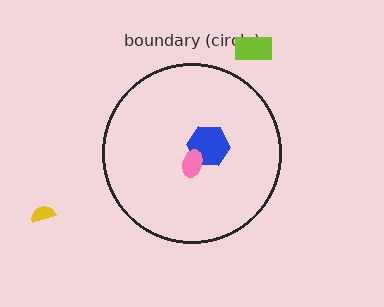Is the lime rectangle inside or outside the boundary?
Outside.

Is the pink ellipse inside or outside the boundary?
Inside.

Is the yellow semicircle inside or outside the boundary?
Outside.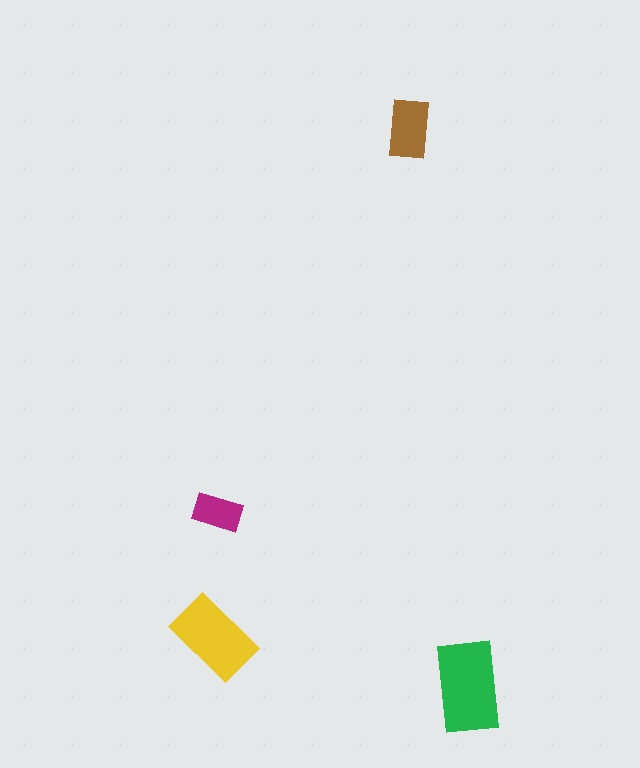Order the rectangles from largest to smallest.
the green one, the yellow one, the brown one, the magenta one.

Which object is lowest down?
The green rectangle is bottommost.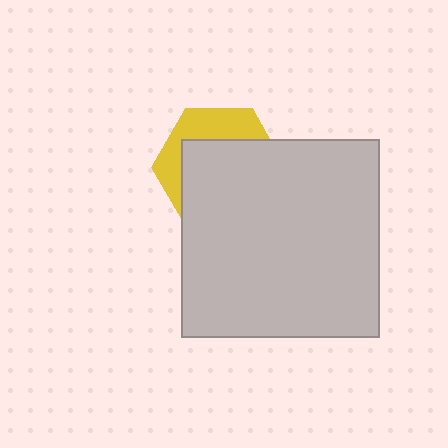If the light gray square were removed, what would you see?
You would see the complete yellow hexagon.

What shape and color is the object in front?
The object in front is a light gray square.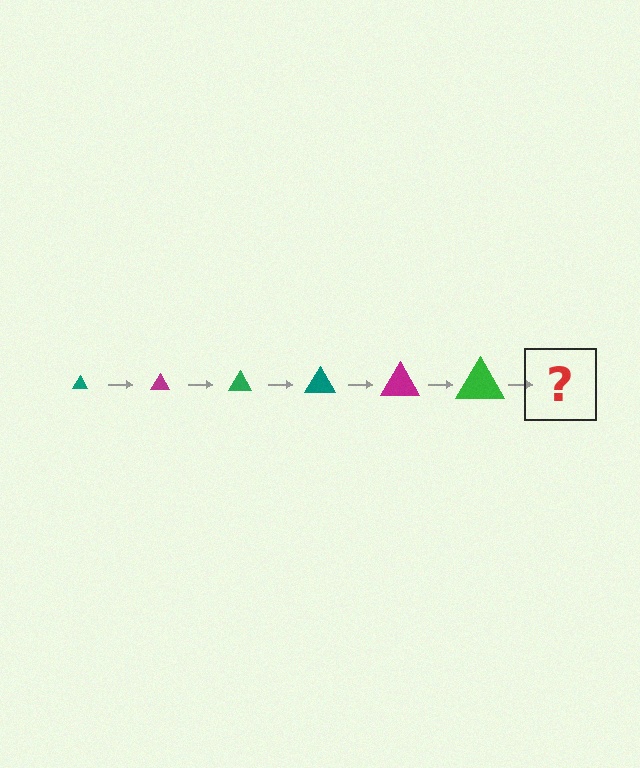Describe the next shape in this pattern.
It should be a teal triangle, larger than the previous one.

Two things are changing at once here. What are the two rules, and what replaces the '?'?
The two rules are that the triangle grows larger each step and the color cycles through teal, magenta, and green. The '?' should be a teal triangle, larger than the previous one.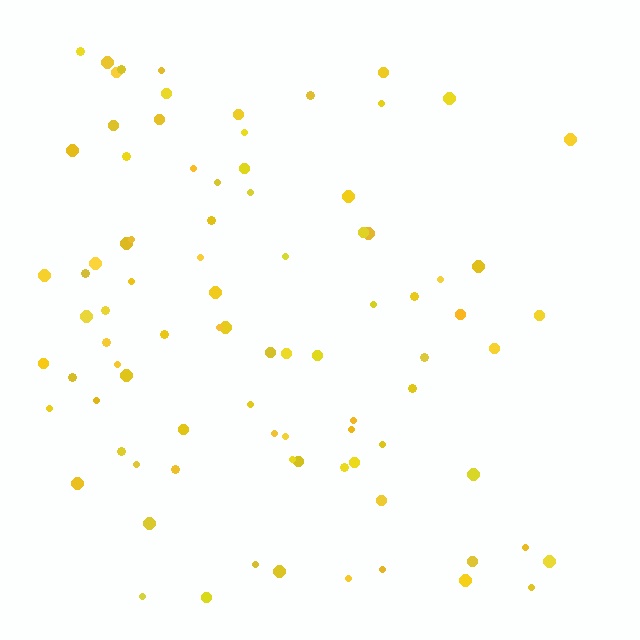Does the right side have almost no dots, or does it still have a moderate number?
Still a moderate number, just noticeably fewer than the left.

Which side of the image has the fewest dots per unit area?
The right.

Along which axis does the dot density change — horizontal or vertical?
Horizontal.